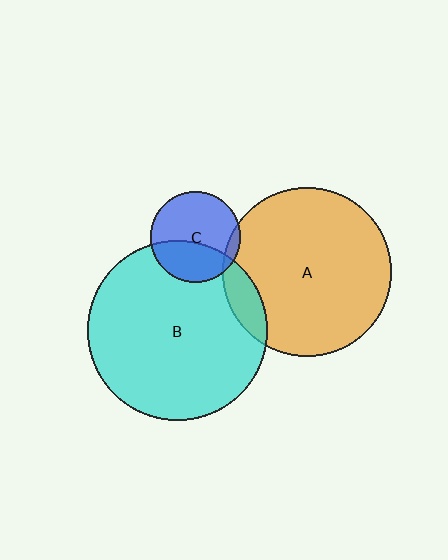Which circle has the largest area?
Circle B (cyan).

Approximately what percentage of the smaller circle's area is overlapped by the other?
Approximately 40%.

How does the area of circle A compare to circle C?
Approximately 3.5 times.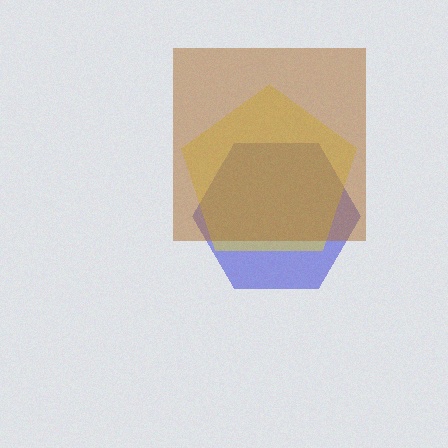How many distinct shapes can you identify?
There are 3 distinct shapes: a blue hexagon, a yellow pentagon, a brown square.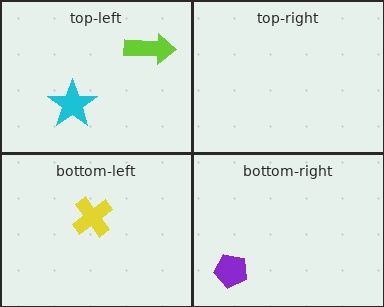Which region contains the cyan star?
The top-left region.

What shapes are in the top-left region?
The lime arrow, the cyan star.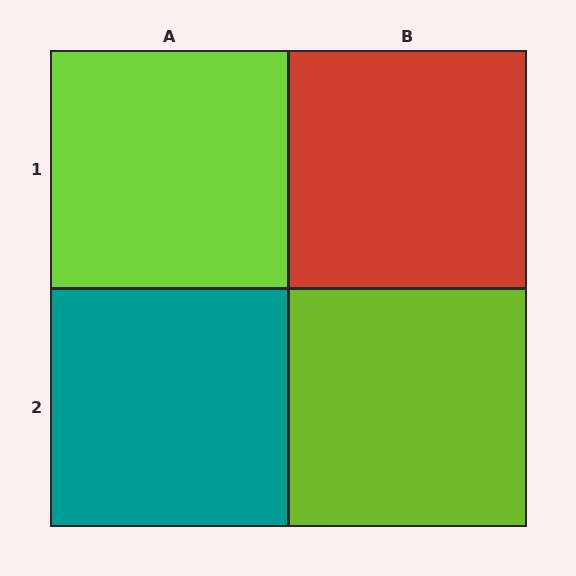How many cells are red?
1 cell is red.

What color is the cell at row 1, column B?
Red.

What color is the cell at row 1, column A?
Lime.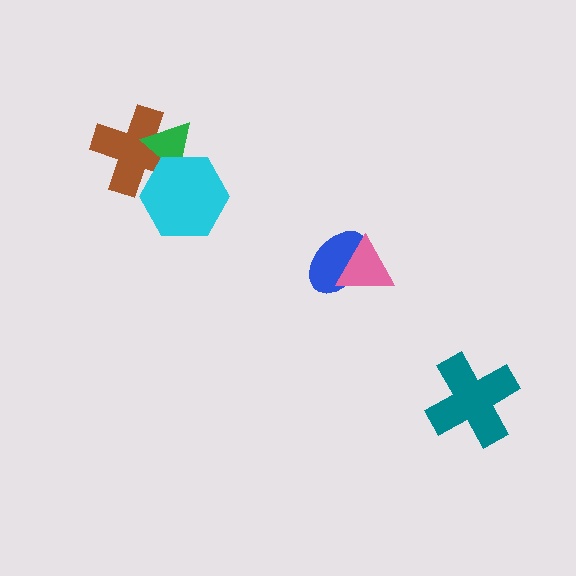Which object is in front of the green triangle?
The cyan hexagon is in front of the green triangle.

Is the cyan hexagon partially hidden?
No, no other shape covers it.